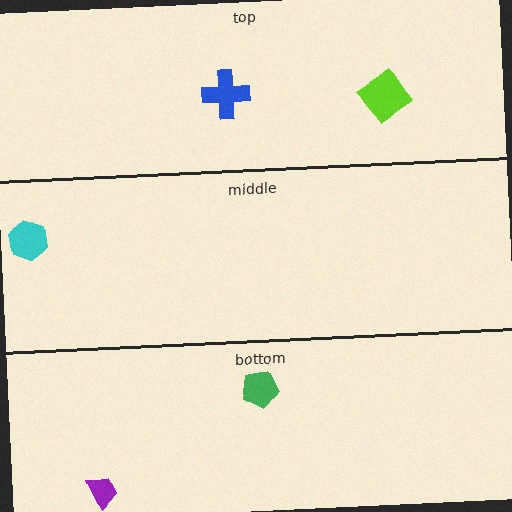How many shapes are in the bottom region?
2.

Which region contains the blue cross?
The top region.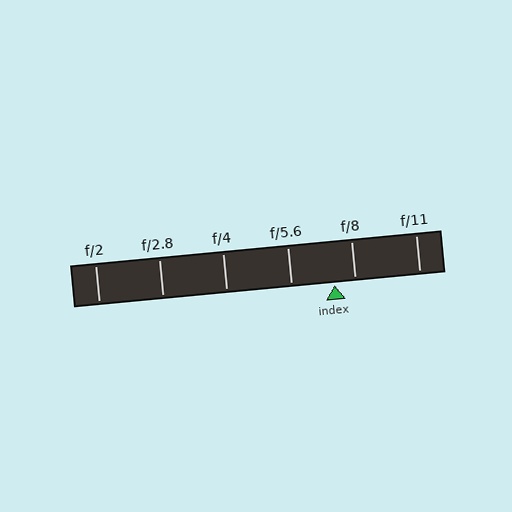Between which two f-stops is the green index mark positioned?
The index mark is between f/5.6 and f/8.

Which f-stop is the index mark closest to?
The index mark is closest to f/8.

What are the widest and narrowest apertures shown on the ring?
The widest aperture shown is f/2 and the narrowest is f/11.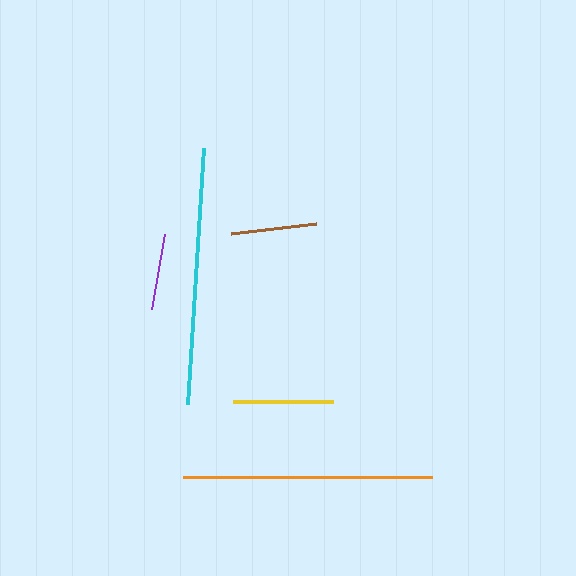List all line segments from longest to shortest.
From longest to shortest: cyan, orange, yellow, brown, purple.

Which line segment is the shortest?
The purple line is the shortest at approximately 76 pixels.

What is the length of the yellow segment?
The yellow segment is approximately 100 pixels long.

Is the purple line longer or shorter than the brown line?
The brown line is longer than the purple line.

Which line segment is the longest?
The cyan line is the longest at approximately 257 pixels.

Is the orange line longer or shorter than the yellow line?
The orange line is longer than the yellow line.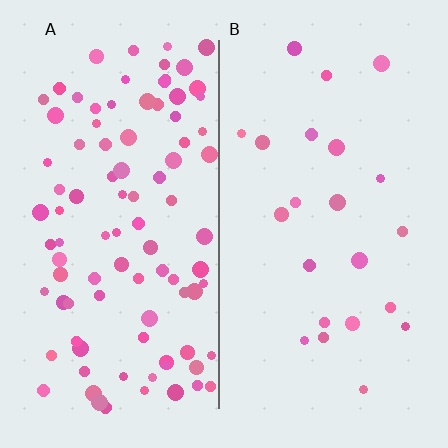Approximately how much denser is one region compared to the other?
Approximately 4.2× — region A over region B.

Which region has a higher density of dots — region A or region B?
A (the left).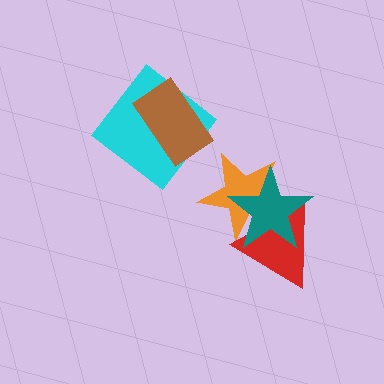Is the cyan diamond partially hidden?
Yes, it is partially covered by another shape.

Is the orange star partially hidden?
Yes, it is partially covered by another shape.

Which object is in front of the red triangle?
The teal star is in front of the red triangle.